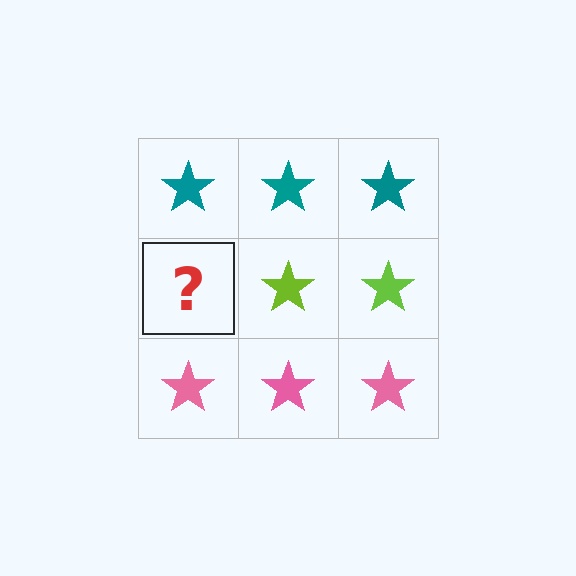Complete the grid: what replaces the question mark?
The question mark should be replaced with a lime star.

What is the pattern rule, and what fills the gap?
The rule is that each row has a consistent color. The gap should be filled with a lime star.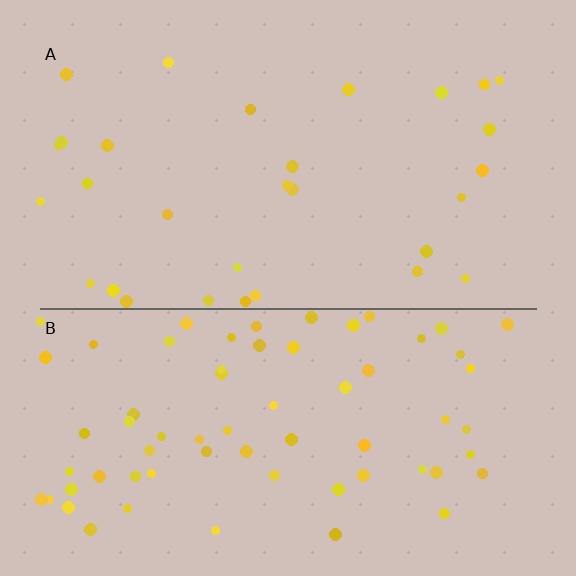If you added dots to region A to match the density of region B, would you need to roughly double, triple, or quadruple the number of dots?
Approximately double.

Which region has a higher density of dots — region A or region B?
B (the bottom).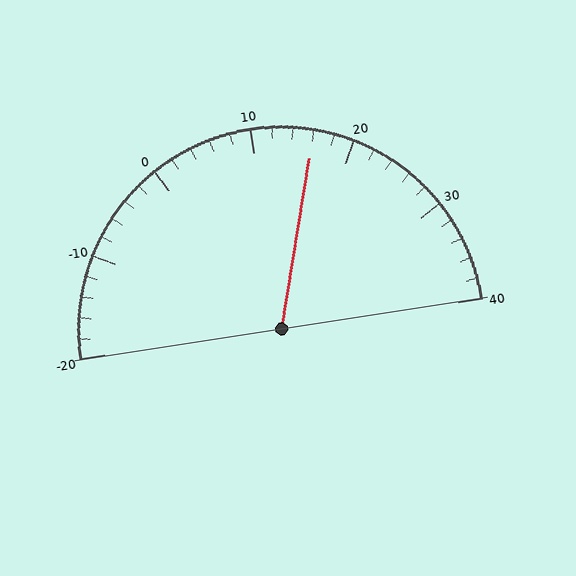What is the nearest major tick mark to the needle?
The nearest major tick mark is 20.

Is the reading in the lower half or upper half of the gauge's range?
The reading is in the upper half of the range (-20 to 40).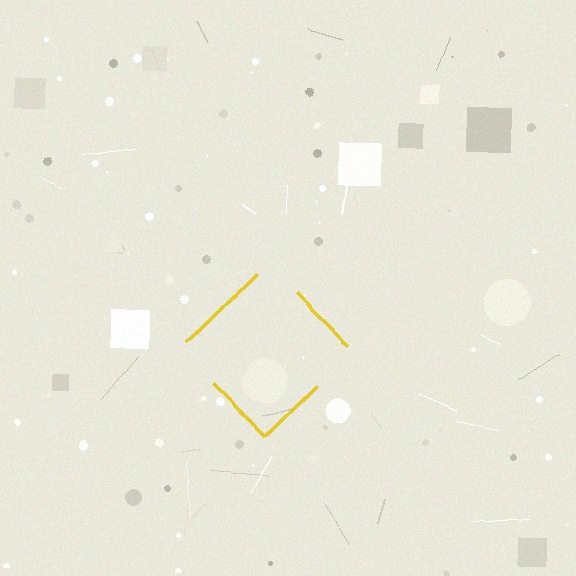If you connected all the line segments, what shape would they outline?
They would outline a diamond.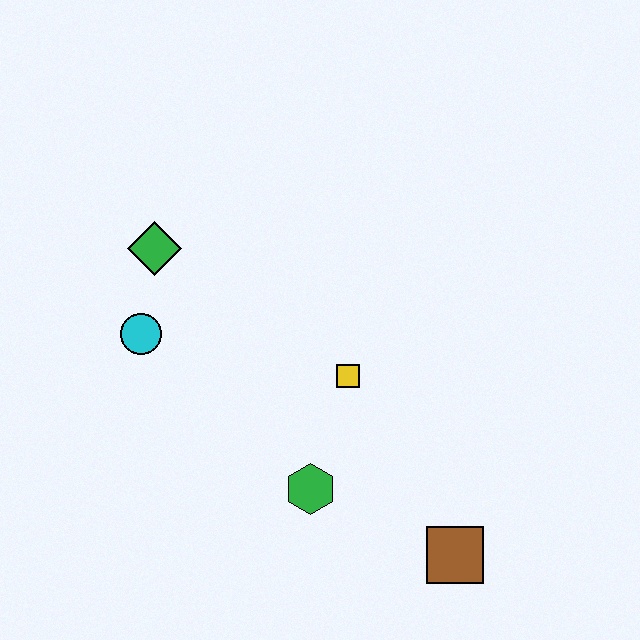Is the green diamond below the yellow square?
No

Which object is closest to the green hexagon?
The yellow square is closest to the green hexagon.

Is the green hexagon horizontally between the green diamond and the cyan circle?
No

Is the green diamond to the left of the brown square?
Yes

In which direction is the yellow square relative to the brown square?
The yellow square is above the brown square.